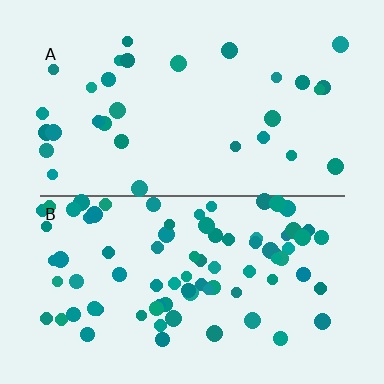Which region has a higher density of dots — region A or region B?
B (the bottom).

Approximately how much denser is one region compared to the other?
Approximately 2.7× — region B over region A.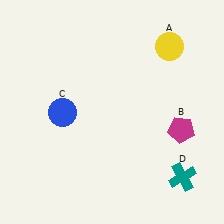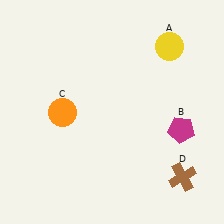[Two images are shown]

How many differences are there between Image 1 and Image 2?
There are 2 differences between the two images.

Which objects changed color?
C changed from blue to orange. D changed from teal to brown.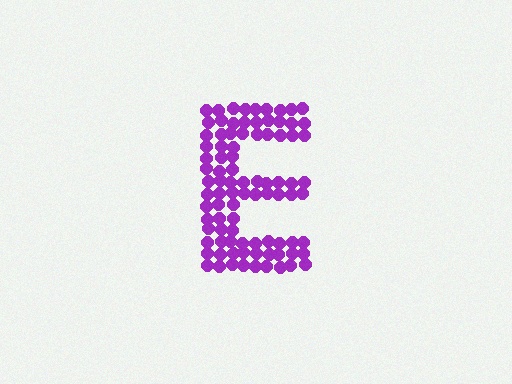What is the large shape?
The large shape is the letter E.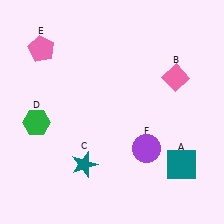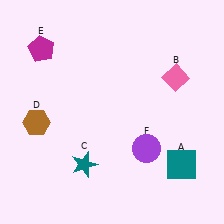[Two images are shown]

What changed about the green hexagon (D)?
In Image 1, D is green. In Image 2, it changed to brown.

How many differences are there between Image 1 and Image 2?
There are 2 differences between the two images.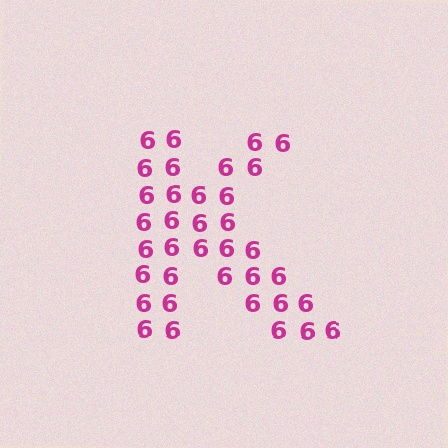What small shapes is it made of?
It is made of small digit 6's.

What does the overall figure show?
The overall figure shows the letter K.